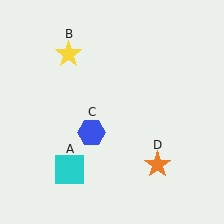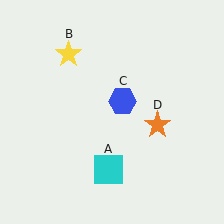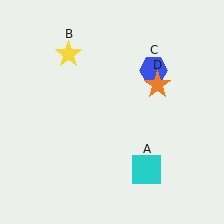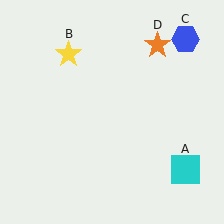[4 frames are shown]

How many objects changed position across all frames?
3 objects changed position: cyan square (object A), blue hexagon (object C), orange star (object D).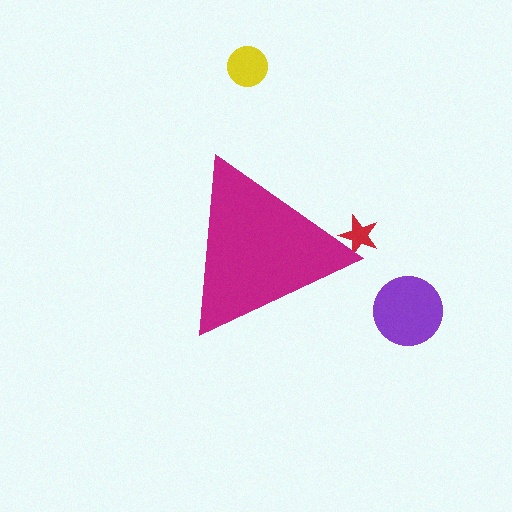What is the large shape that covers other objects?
A magenta triangle.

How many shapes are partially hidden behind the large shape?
1 shape is partially hidden.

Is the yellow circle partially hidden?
No, the yellow circle is fully visible.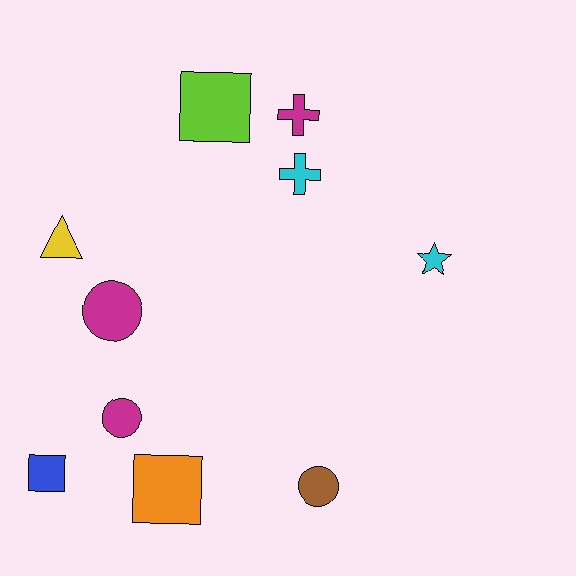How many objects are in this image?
There are 10 objects.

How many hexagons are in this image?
There are no hexagons.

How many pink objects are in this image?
There are no pink objects.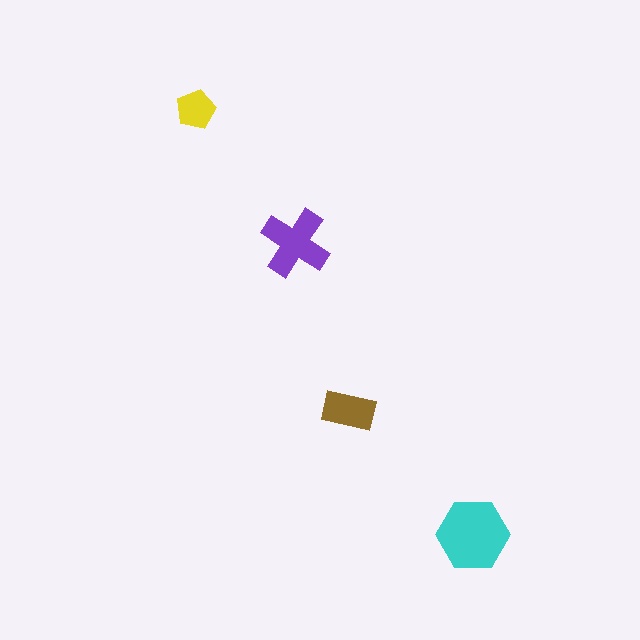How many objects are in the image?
There are 4 objects in the image.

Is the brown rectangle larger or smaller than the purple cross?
Smaller.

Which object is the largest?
The cyan hexagon.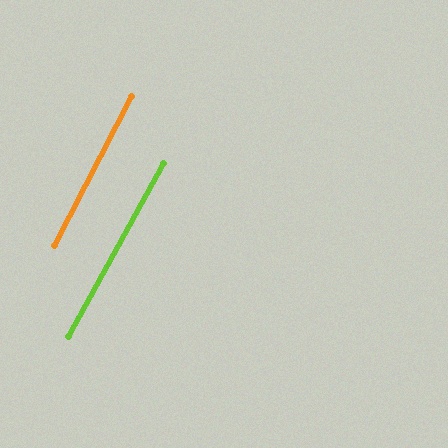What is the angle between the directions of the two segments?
Approximately 1 degree.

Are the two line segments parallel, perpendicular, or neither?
Parallel — their directions differ by only 1.3°.